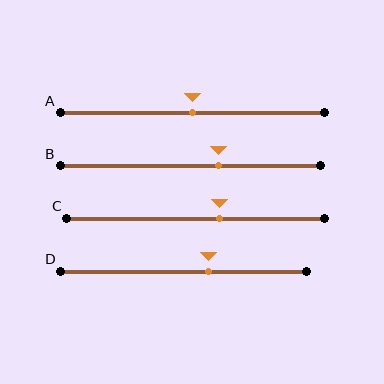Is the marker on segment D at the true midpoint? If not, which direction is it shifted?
No, the marker on segment D is shifted to the right by about 10% of the segment length.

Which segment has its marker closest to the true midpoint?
Segment A has its marker closest to the true midpoint.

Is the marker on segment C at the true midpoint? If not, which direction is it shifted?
No, the marker on segment C is shifted to the right by about 9% of the segment length.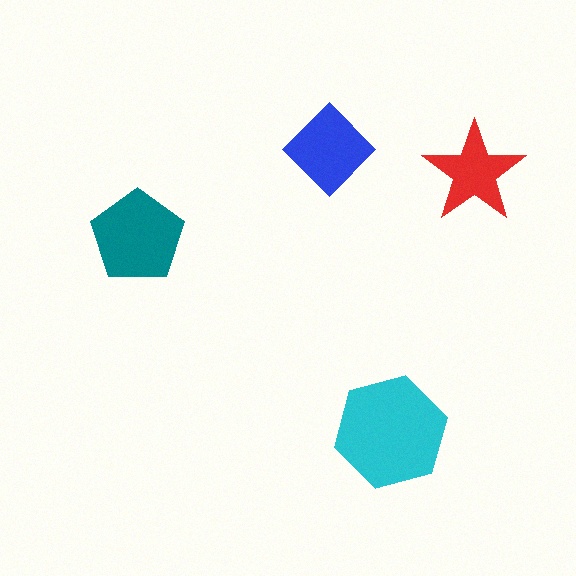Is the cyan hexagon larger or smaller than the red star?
Larger.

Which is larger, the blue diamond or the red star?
The blue diamond.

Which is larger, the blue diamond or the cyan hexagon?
The cyan hexagon.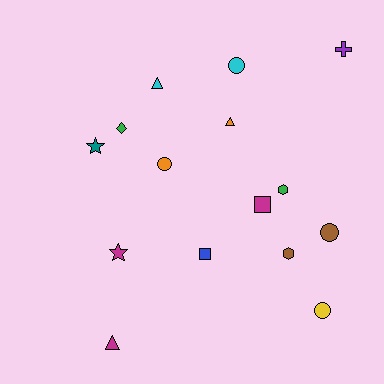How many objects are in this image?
There are 15 objects.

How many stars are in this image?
There are 2 stars.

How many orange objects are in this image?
There are 2 orange objects.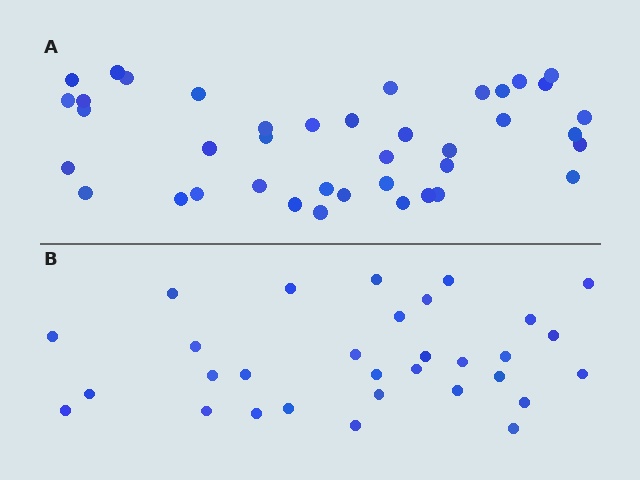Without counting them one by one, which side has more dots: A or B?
Region A (the top region) has more dots.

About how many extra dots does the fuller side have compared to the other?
Region A has roughly 8 or so more dots than region B.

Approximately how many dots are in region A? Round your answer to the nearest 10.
About 40 dots.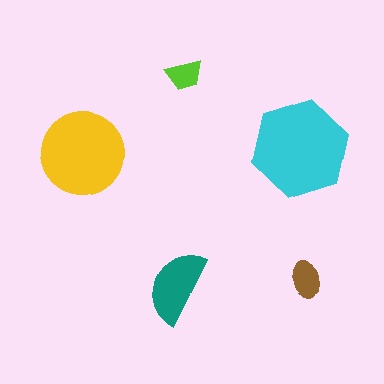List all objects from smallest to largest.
The lime trapezoid, the brown ellipse, the teal semicircle, the yellow circle, the cyan hexagon.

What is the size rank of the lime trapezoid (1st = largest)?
5th.